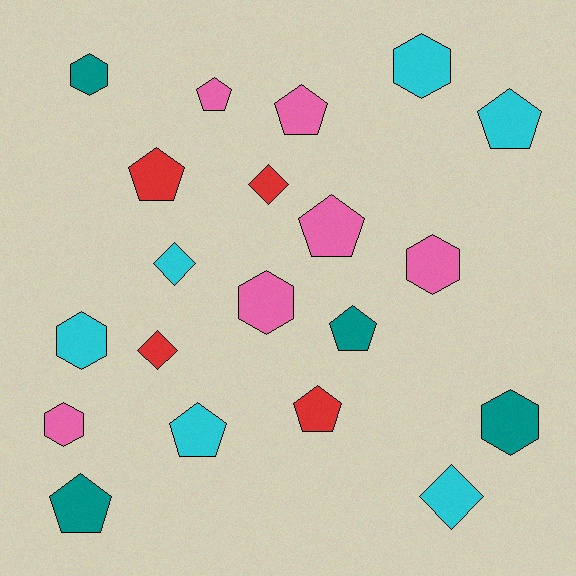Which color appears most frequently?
Pink, with 6 objects.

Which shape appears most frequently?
Pentagon, with 9 objects.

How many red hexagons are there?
There are no red hexagons.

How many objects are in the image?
There are 20 objects.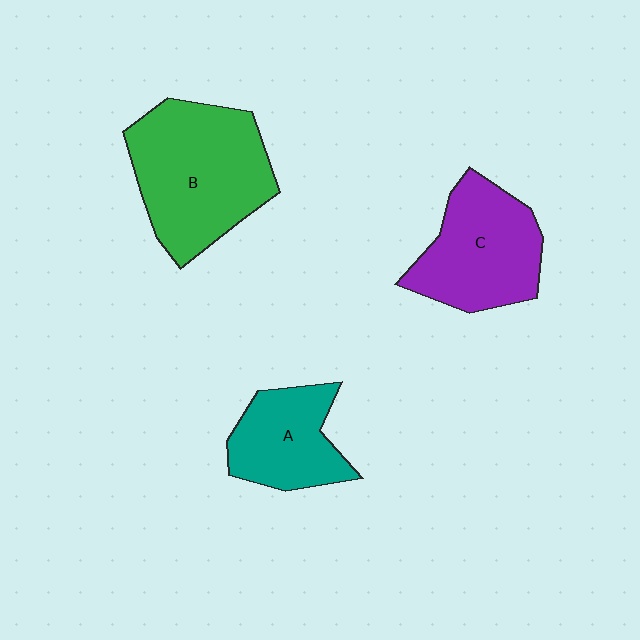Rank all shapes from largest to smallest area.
From largest to smallest: B (green), C (purple), A (teal).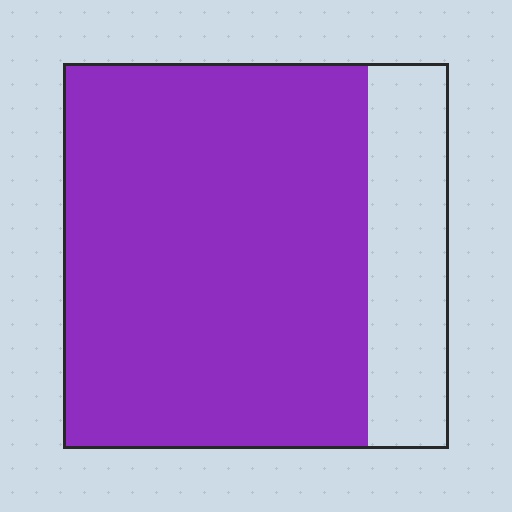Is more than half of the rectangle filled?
Yes.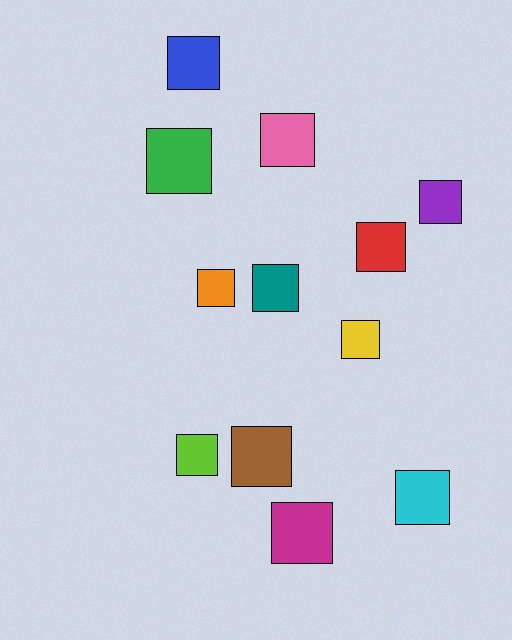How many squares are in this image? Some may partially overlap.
There are 12 squares.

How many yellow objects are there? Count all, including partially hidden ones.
There is 1 yellow object.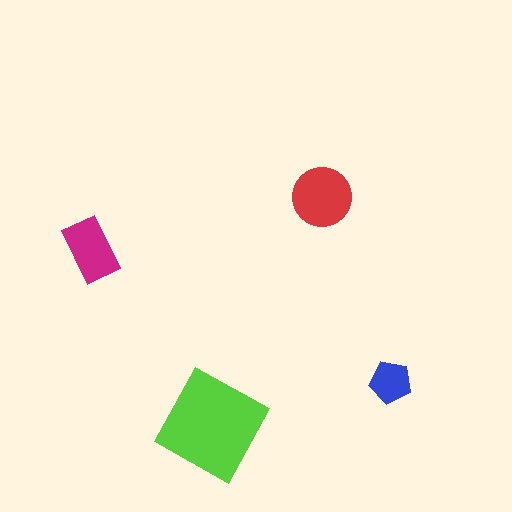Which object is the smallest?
The blue pentagon.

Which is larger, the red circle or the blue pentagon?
The red circle.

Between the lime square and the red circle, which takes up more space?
The lime square.